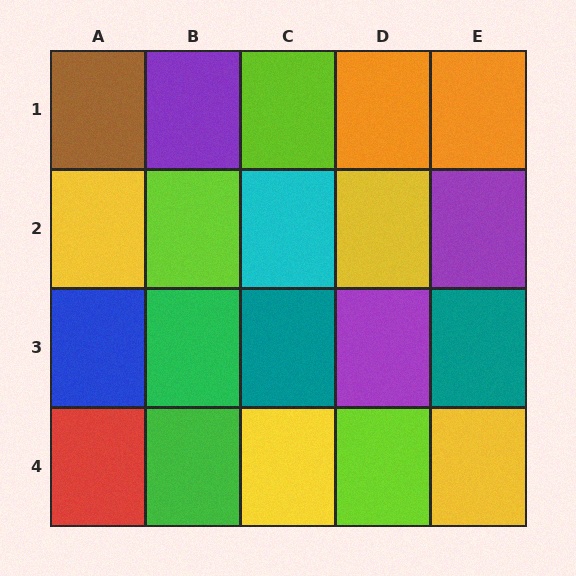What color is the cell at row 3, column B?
Green.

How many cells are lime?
3 cells are lime.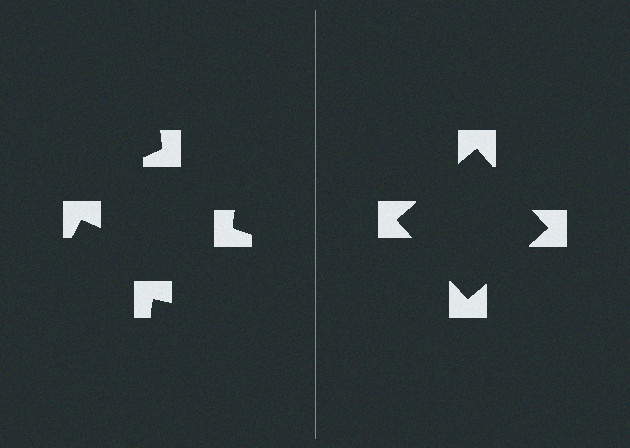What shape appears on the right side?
An illusory square.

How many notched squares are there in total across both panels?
8 — 4 on each side.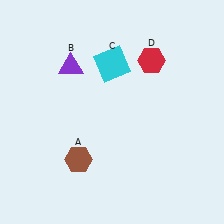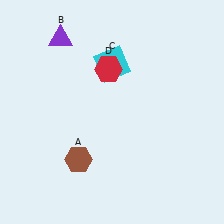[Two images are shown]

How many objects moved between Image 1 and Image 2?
2 objects moved between the two images.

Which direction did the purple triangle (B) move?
The purple triangle (B) moved up.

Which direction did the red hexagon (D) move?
The red hexagon (D) moved left.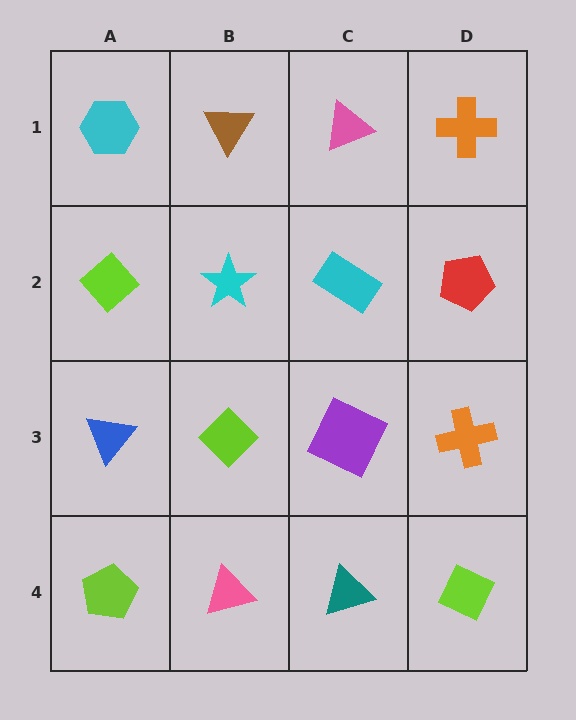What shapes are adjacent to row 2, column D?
An orange cross (row 1, column D), an orange cross (row 3, column D), a cyan rectangle (row 2, column C).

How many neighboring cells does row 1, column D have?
2.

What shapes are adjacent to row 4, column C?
A purple square (row 3, column C), a pink triangle (row 4, column B), a lime diamond (row 4, column D).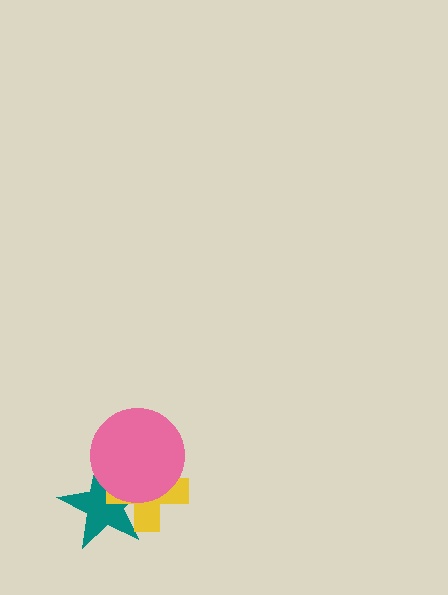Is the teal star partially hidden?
Yes, it is partially covered by another shape.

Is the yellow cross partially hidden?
Yes, it is partially covered by another shape.